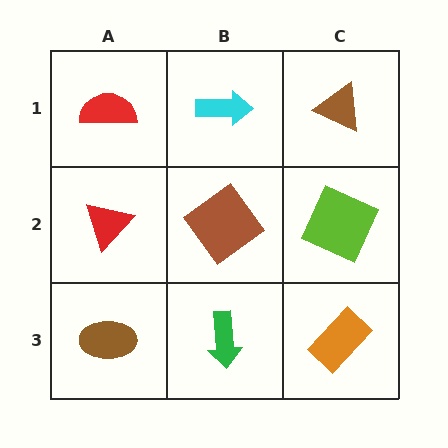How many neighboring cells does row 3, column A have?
2.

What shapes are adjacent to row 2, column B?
A cyan arrow (row 1, column B), a green arrow (row 3, column B), a red triangle (row 2, column A), a lime square (row 2, column C).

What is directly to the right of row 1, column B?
A brown triangle.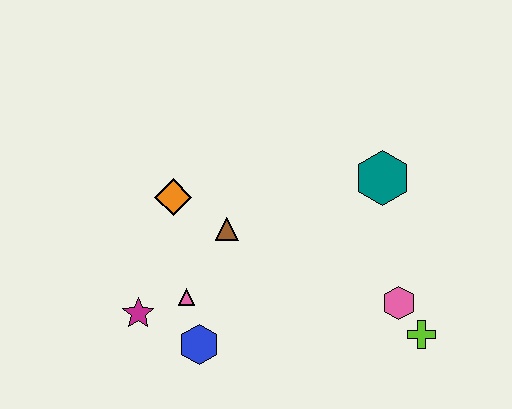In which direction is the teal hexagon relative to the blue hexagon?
The teal hexagon is to the right of the blue hexagon.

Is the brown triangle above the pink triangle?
Yes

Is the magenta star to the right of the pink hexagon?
No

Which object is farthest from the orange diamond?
The lime cross is farthest from the orange diamond.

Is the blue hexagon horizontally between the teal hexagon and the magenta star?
Yes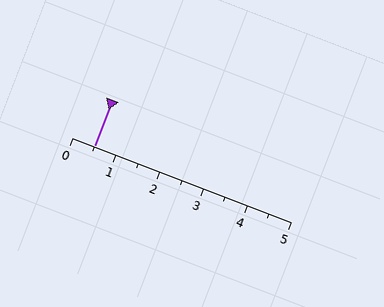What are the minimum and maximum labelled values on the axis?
The axis runs from 0 to 5.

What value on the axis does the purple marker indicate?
The marker indicates approximately 0.5.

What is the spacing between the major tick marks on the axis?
The major ticks are spaced 1 apart.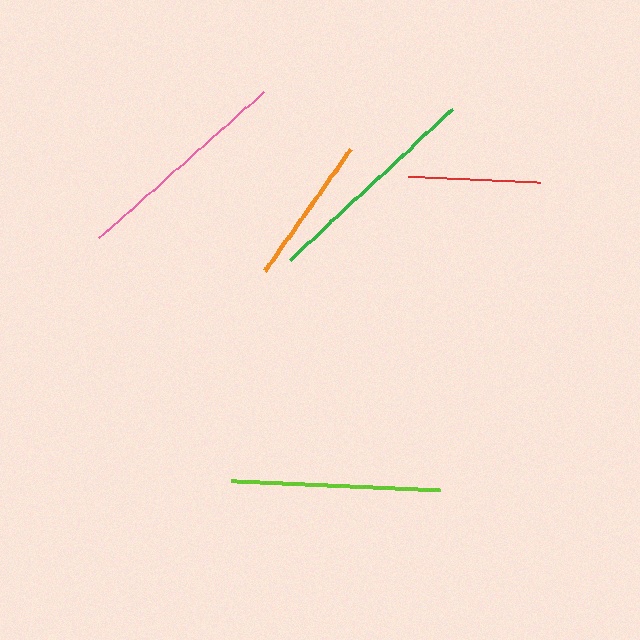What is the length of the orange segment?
The orange segment is approximately 148 pixels long.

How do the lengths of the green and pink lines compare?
The green and pink lines are approximately the same length.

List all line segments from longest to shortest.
From longest to shortest: green, pink, lime, orange, red.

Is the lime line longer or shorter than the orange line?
The lime line is longer than the orange line.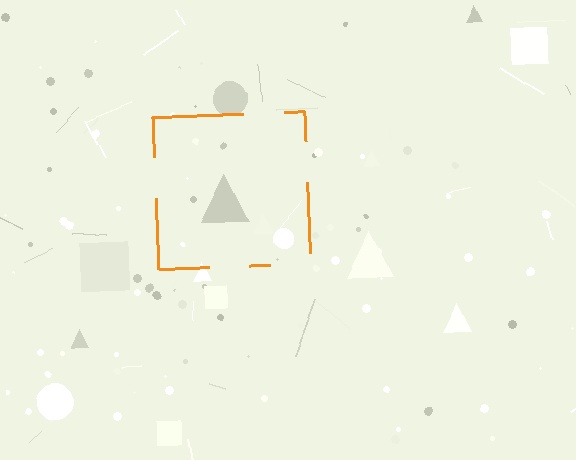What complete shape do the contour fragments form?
The contour fragments form a square.